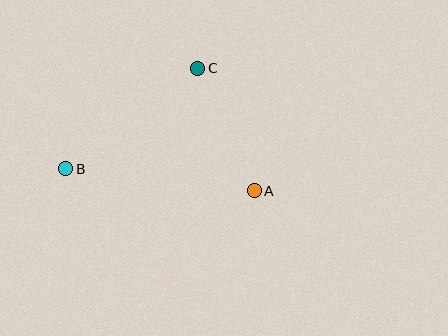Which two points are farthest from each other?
Points A and B are farthest from each other.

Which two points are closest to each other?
Points A and C are closest to each other.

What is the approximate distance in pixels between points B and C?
The distance between B and C is approximately 166 pixels.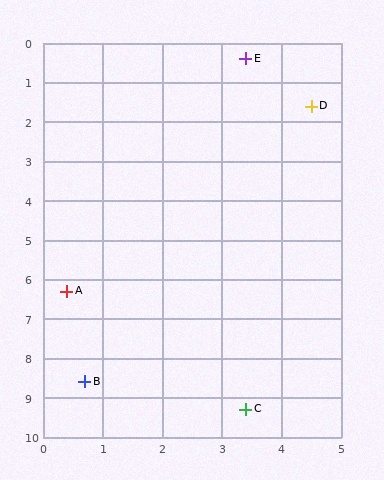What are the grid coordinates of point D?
Point D is at approximately (4.5, 1.6).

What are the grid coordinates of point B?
Point B is at approximately (0.7, 8.6).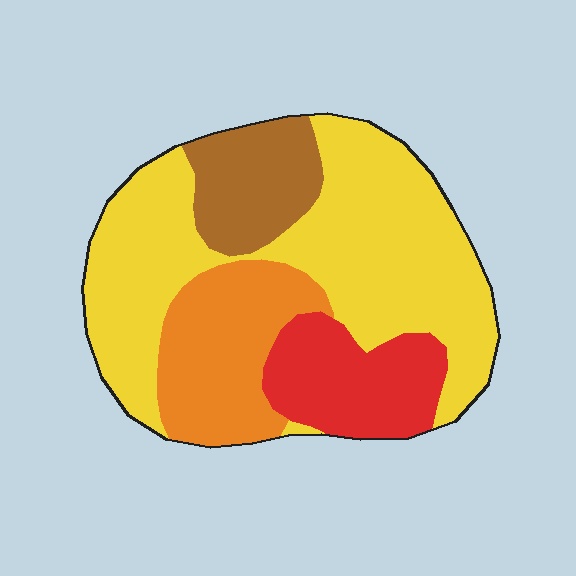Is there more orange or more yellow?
Yellow.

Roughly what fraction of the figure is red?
Red takes up less than a quarter of the figure.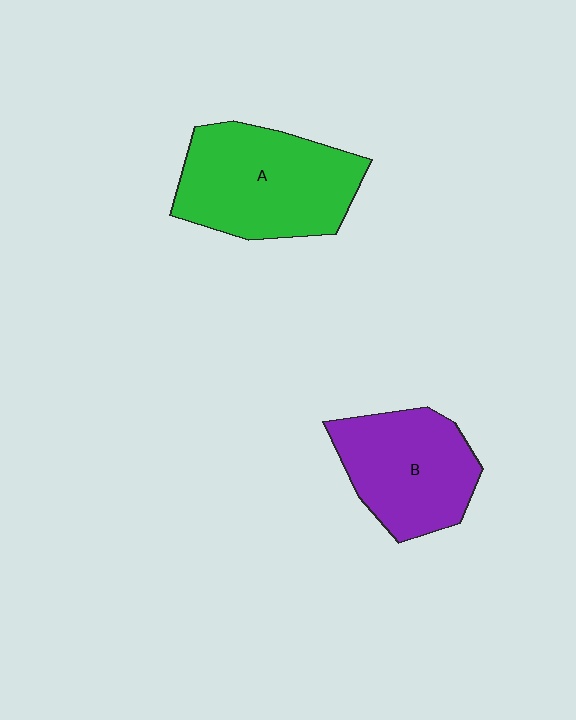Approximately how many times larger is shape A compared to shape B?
Approximately 1.2 times.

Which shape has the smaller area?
Shape B (purple).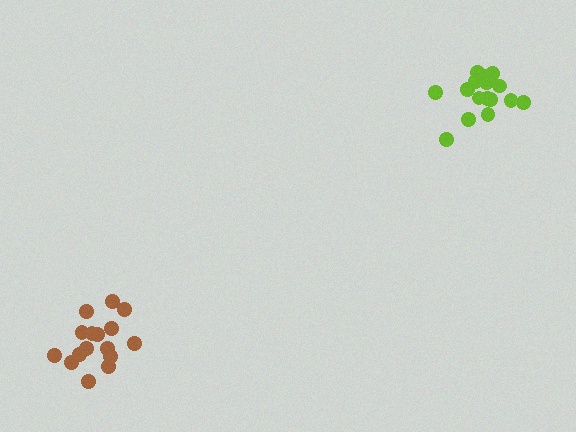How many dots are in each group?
Group 1: 16 dots, Group 2: 17 dots (33 total).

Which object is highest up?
The lime cluster is topmost.